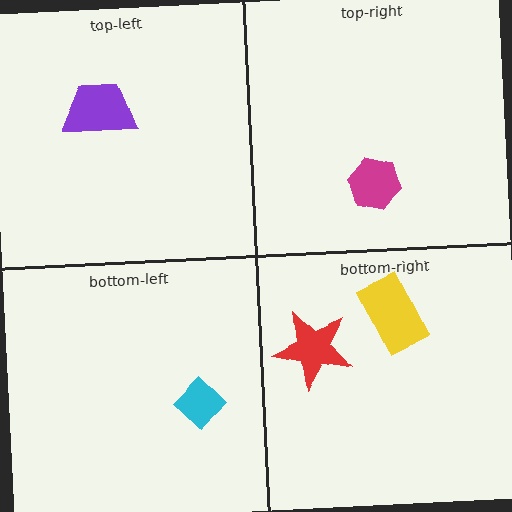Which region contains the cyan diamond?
The bottom-left region.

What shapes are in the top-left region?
The purple trapezoid.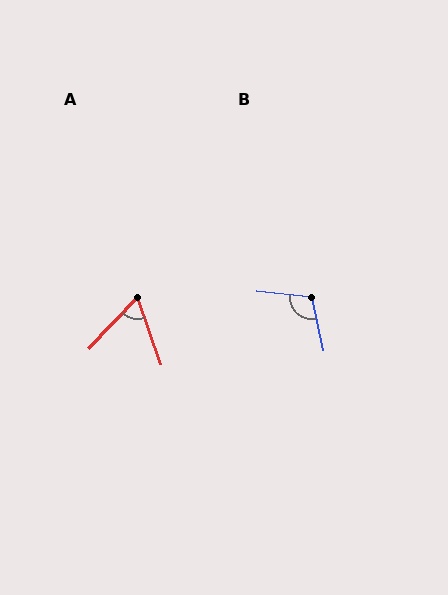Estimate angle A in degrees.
Approximately 63 degrees.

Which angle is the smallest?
A, at approximately 63 degrees.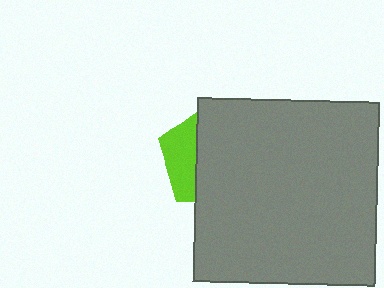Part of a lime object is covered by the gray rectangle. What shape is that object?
It is a pentagon.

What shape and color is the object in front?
The object in front is a gray rectangle.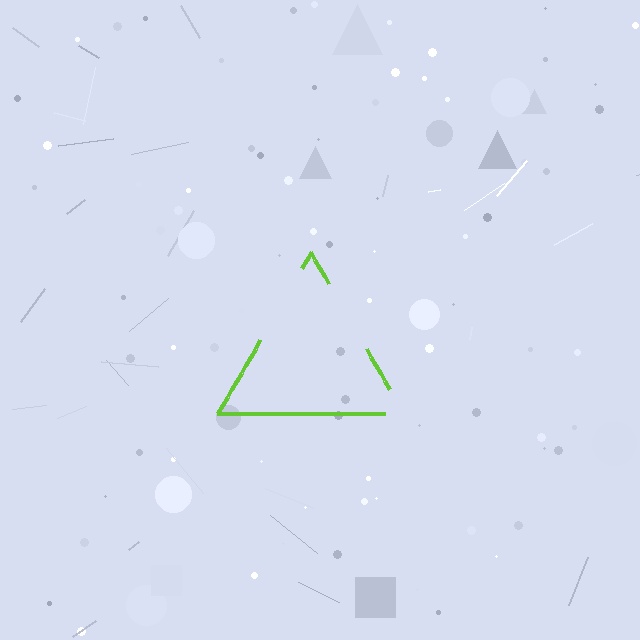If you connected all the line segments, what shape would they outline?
They would outline a triangle.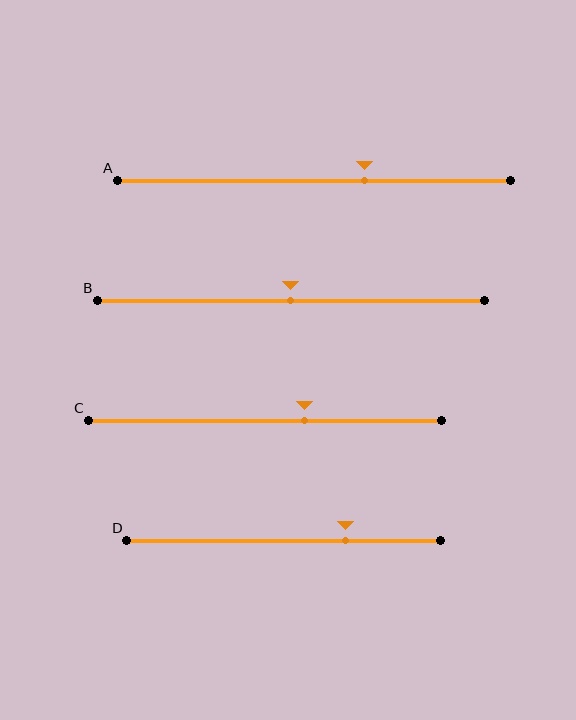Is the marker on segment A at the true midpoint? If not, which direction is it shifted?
No, the marker on segment A is shifted to the right by about 13% of the segment length.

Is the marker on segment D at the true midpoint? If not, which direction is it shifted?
No, the marker on segment D is shifted to the right by about 20% of the segment length.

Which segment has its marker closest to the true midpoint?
Segment B has its marker closest to the true midpoint.